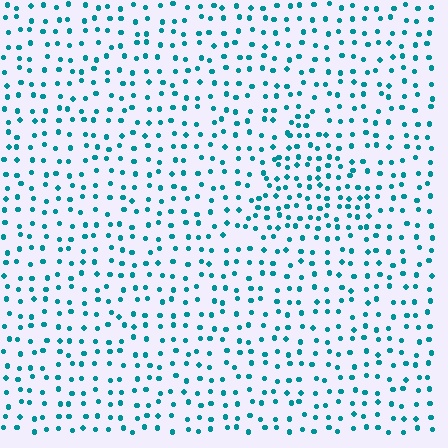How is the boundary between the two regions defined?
The boundary is defined by a change in element density (approximately 1.6x ratio). All elements are the same color, size, and shape.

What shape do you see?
I see a triangle.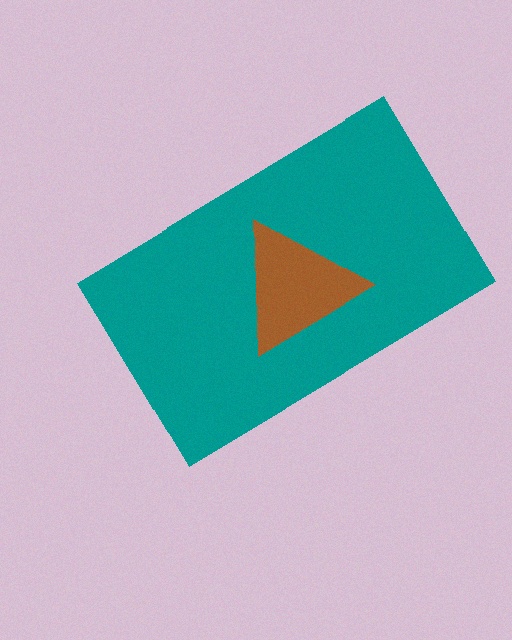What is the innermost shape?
The brown triangle.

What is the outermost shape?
The teal rectangle.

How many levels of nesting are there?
2.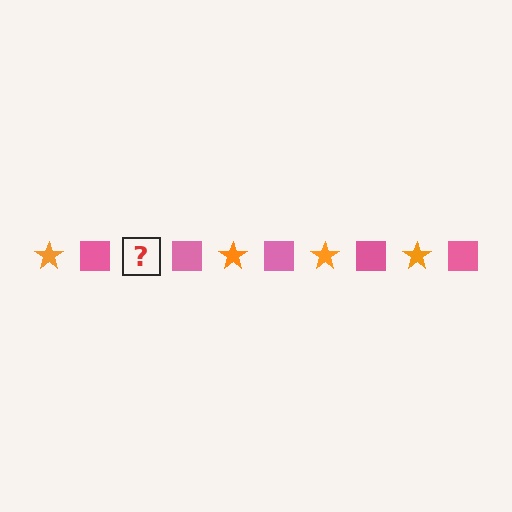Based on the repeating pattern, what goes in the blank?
The blank should be an orange star.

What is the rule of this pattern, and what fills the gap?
The rule is that the pattern alternates between orange star and pink square. The gap should be filled with an orange star.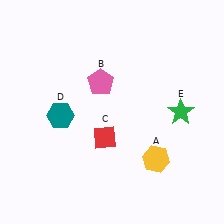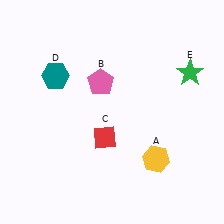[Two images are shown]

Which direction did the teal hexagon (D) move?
The teal hexagon (D) moved up.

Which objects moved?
The objects that moved are: the teal hexagon (D), the green star (E).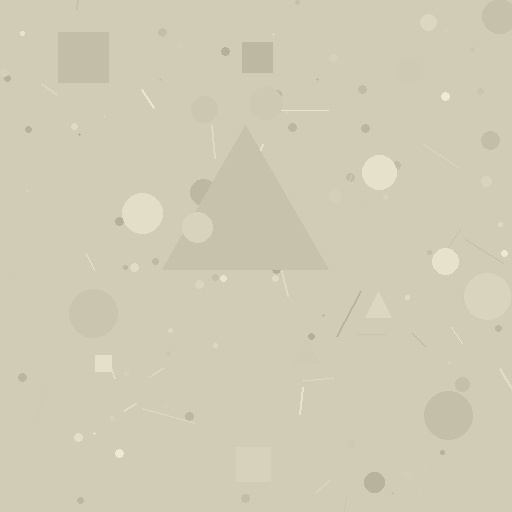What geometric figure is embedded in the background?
A triangle is embedded in the background.